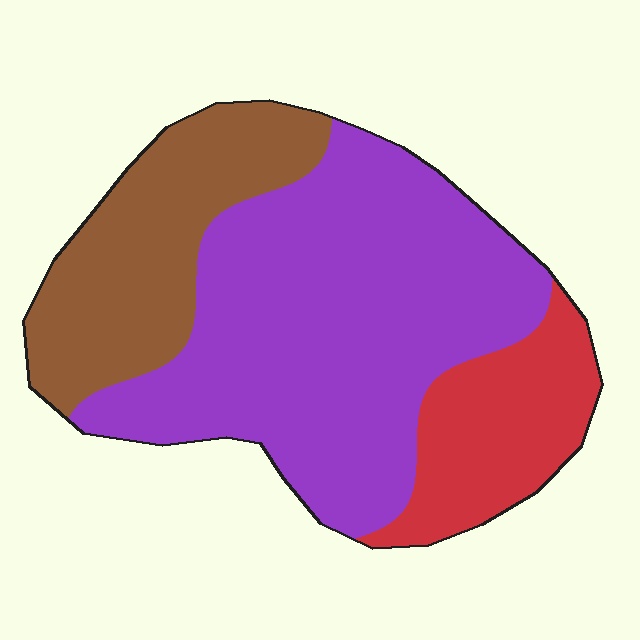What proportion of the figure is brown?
Brown takes up between a quarter and a half of the figure.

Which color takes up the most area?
Purple, at roughly 55%.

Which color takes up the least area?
Red, at roughly 20%.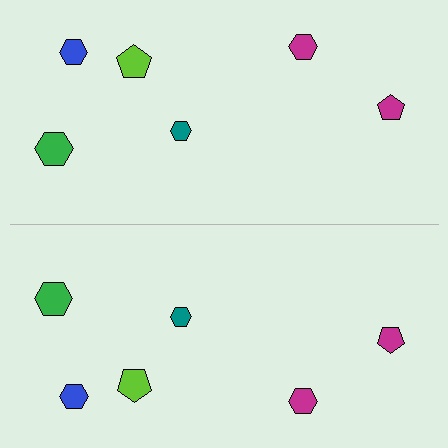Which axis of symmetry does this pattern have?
The pattern has a horizontal axis of symmetry running through the center of the image.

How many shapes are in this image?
There are 12 shapes in this image.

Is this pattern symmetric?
Yes, this pattern has bilateral (reflection) symmetry.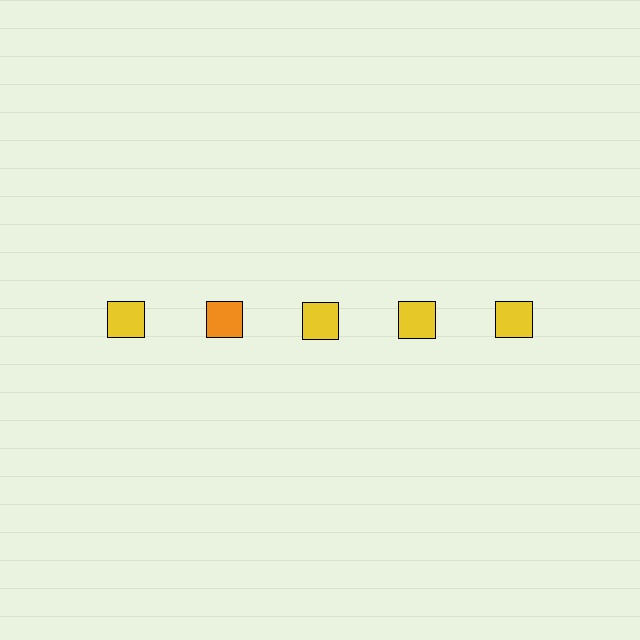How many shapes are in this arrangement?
There are 5 shapes arranged in a grid pattern.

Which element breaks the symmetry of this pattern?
The orange square in the top row, second from left column breaks the symmetry. All other shapes are yellow squares.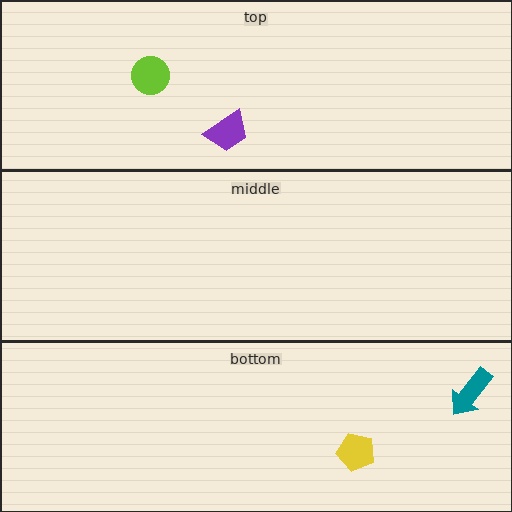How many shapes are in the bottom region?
2.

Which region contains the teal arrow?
The bottom region.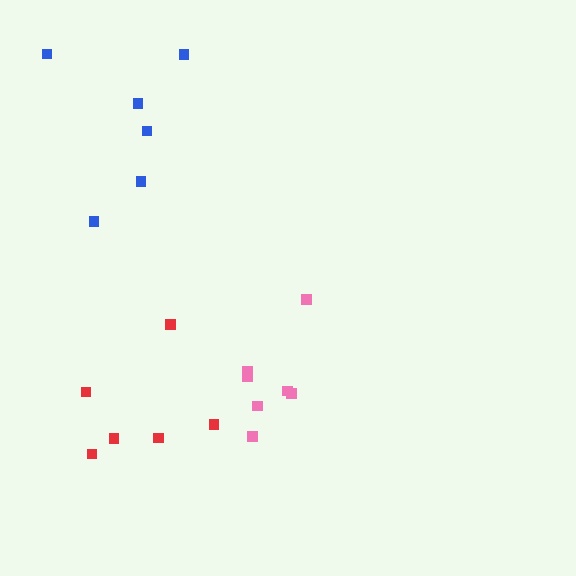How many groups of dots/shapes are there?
There are 3 groups.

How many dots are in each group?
Group 1: 7 dots, Group 2: 6 dots, Group 3: 6 dots (19 total).